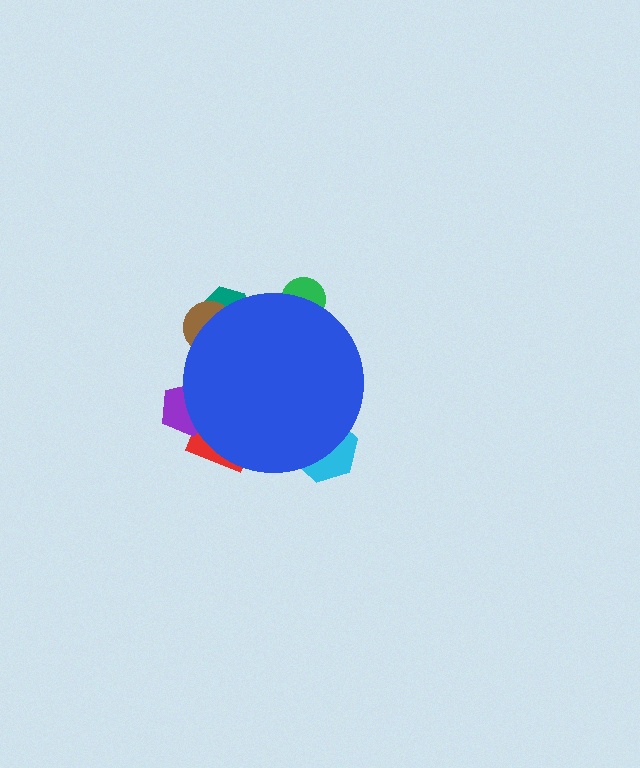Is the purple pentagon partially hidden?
Yes, the purple pentagon is partially hidden behind the blue circle.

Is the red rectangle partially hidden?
Yes, the red rectangle is partially hidden behind the blue circle.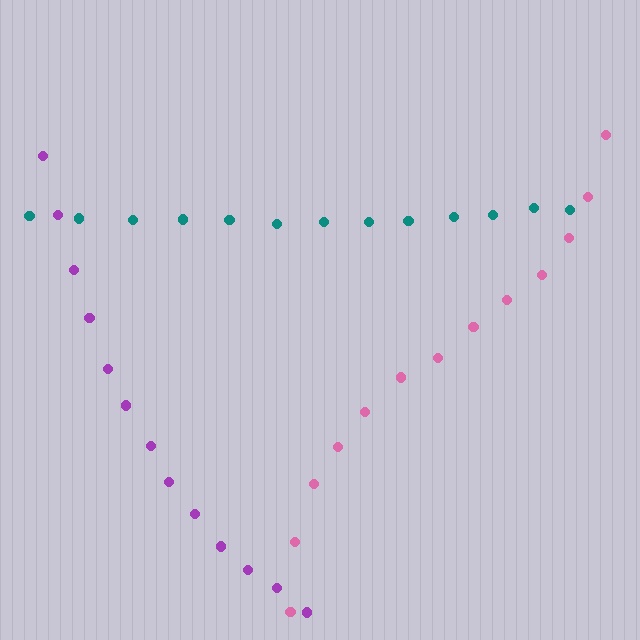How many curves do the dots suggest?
There are 3 distinct paths.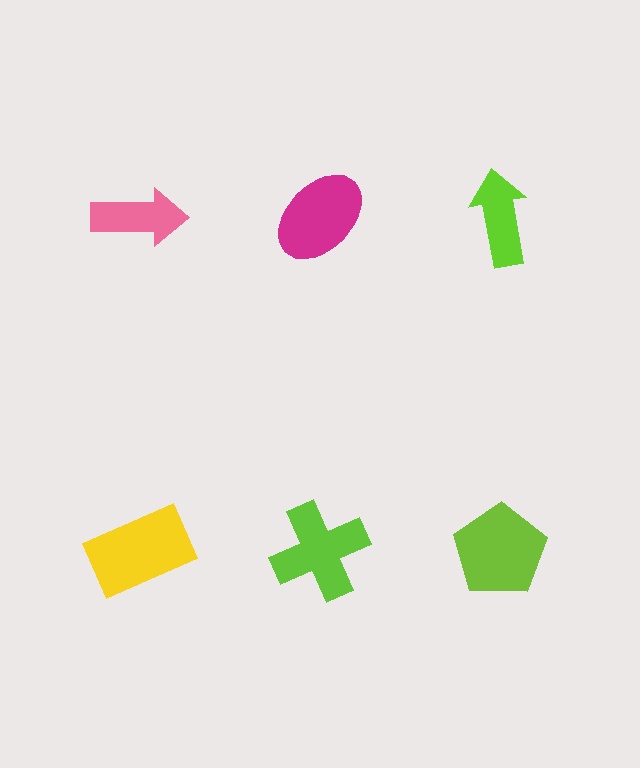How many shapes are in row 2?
3 shapes.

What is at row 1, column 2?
A magenta ellipse.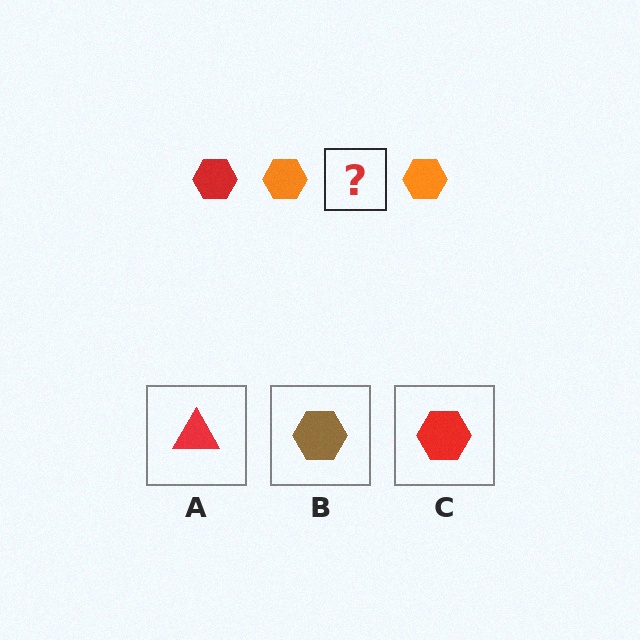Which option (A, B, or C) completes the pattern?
C.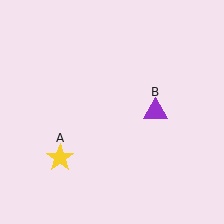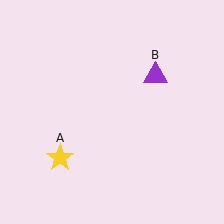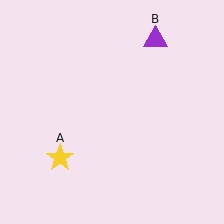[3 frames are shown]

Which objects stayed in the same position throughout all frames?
Yellow star (object A) remained stationary.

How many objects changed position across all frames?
1 object changed position: purple triangle (object B).